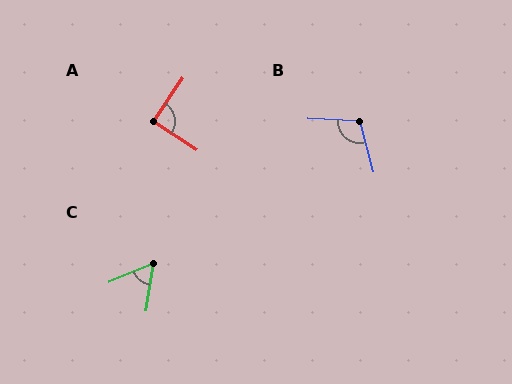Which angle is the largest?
B, at approximately 108 degrees.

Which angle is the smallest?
C, at approximately 58 degrees.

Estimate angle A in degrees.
Approximately 89 degrees.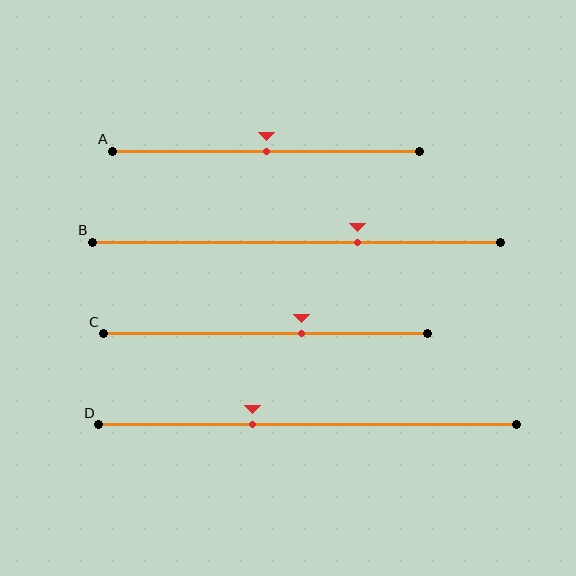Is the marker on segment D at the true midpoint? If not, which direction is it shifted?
No, the marker on segment D is shifted to the left by about 13% of the segment length.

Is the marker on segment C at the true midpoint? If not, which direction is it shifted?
No, the marker on segment C is shifted to the right by about 11% of the segment length.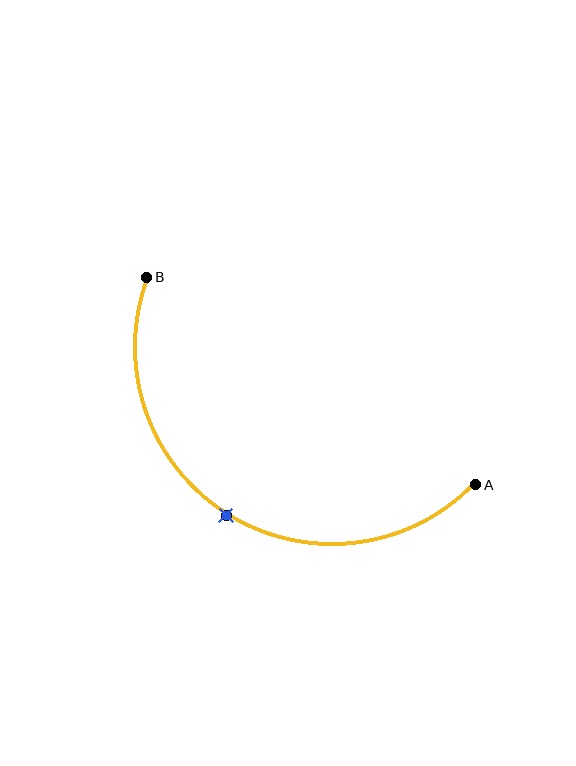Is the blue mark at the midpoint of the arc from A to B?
Yes. The blue mark lies on the arc at equal arc-length from both A and B — it is the arc midpoint.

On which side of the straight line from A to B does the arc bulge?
The arc bulges below the straight line connecting A and B.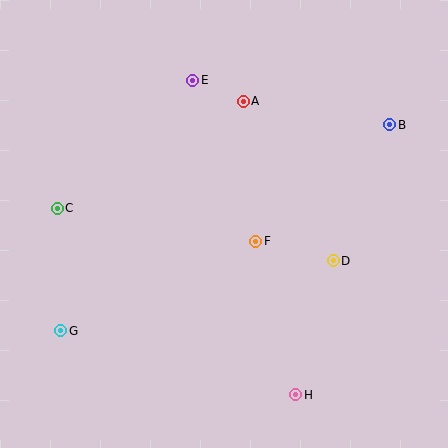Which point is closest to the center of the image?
Point F at (256, 241) is closest to the center.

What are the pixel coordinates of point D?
Point D is at (333, 261).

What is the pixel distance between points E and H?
The distance between E and H is 331 pixels.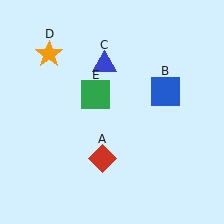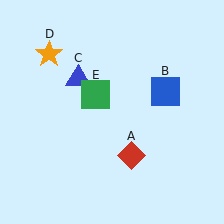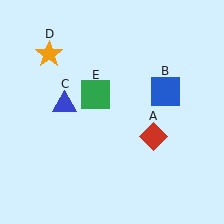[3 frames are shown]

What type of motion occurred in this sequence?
The red diamond (object A), blue triangle (object C) rotated counterclockwise around the center of the scene.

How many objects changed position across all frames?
2 objects changed position: red diamond (object A), blue triangle (object C).